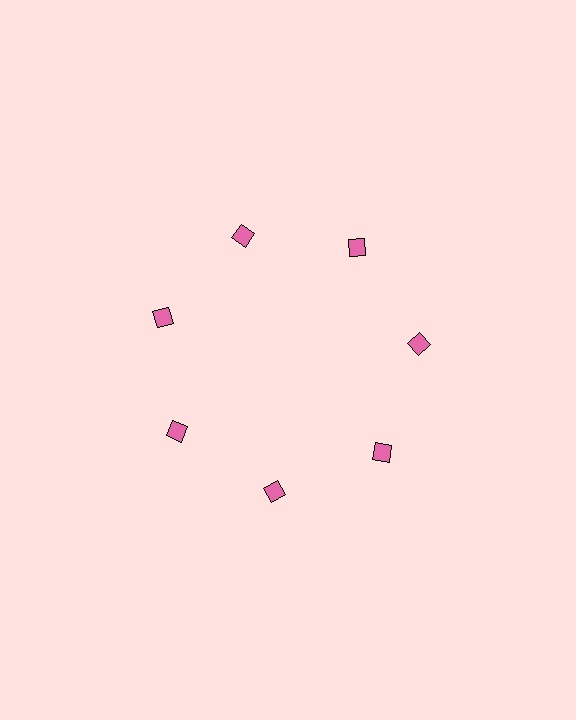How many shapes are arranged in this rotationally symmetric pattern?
There are 7 shapes, arranged in 7 groups of 1.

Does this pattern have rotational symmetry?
Yes, this pattern has 7-fold rotational symmetry. It looks the same after rotating 51 degrees around the center.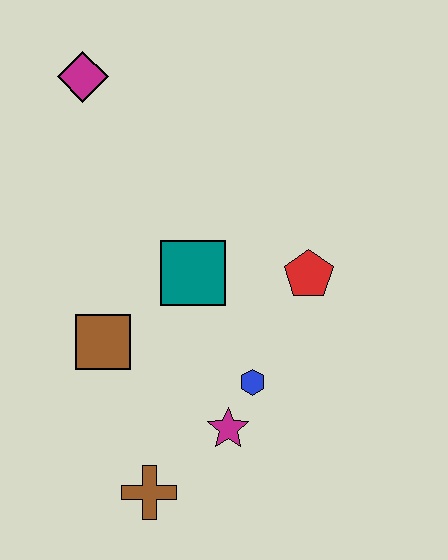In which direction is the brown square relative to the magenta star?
The brown square is to the left of the magenta star.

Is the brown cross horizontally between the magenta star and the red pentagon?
No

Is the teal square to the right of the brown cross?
Yes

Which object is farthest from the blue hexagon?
The magenta diamond is farthest from the blue hexagon.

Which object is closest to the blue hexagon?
The magenta star is closest to the blue hexagon.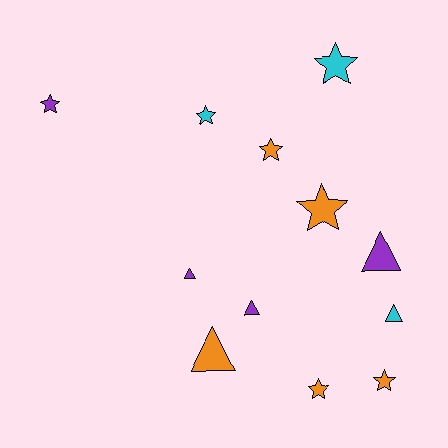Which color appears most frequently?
Orange, with 5 objects.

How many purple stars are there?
There is 1 purple star.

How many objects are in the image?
There are 12 objects.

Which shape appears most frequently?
Star, with 7 objects.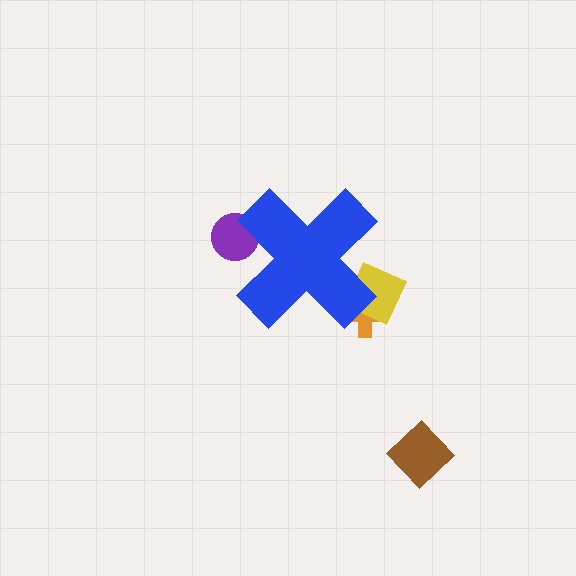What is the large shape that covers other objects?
A blue cross.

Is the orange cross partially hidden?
Yes, the orange cross is partially hidden behind the blue cross.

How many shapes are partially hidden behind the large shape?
3 shapes are partially hidden.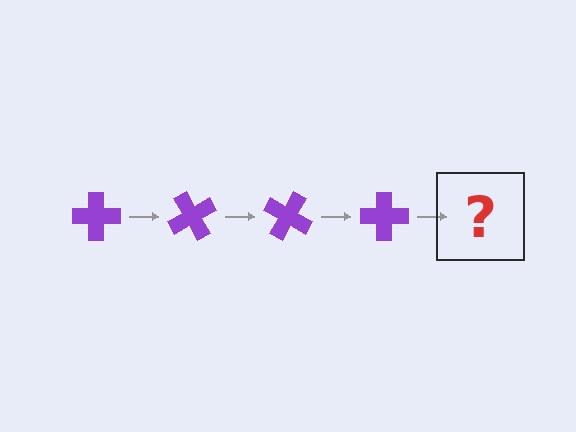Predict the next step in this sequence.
The next step is a purple cross rotated 240 degrees.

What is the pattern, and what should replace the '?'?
The pattern is that the cross rotates 60 degrees each step. The '?' should be a purple cross rotated 240 degrees.